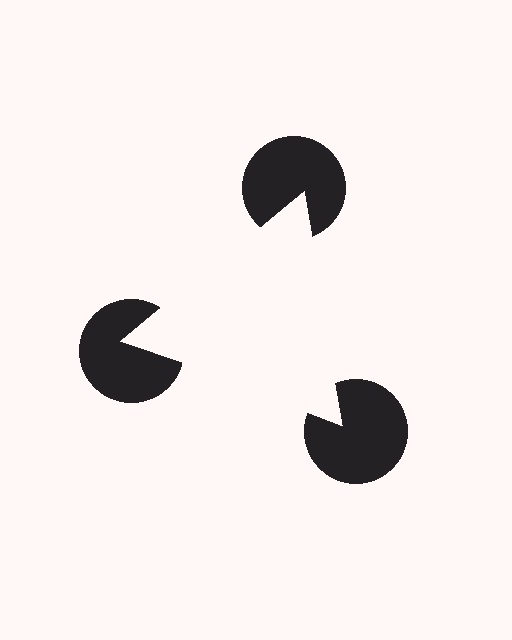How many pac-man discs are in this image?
There are 3 — one at each vertex of the illusory triangle.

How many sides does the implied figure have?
3 sides.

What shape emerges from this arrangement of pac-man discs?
An illusory triangle — its edges are inferred from the aligned wedge cuts in the pac-man discs, not physically drawn.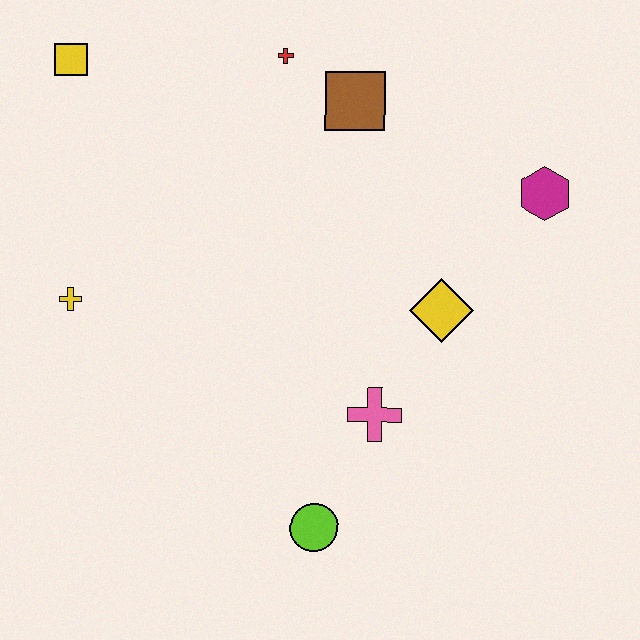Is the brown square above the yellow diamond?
Yes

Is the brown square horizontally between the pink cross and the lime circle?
Yes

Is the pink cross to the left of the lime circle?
No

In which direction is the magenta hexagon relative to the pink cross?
The magenta hexagon is above the pink cross.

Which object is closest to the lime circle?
The pink cross is closest to the lime circle.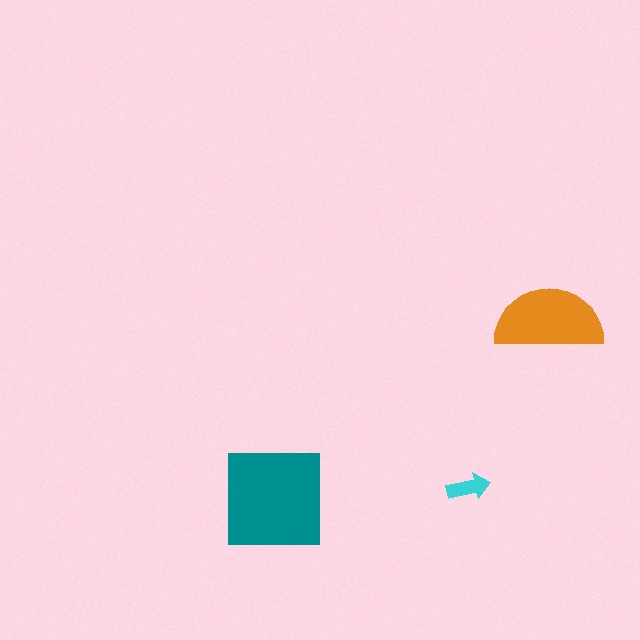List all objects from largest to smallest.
The teal square, the orange semicircle, the cyan arrow.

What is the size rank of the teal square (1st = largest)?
1st.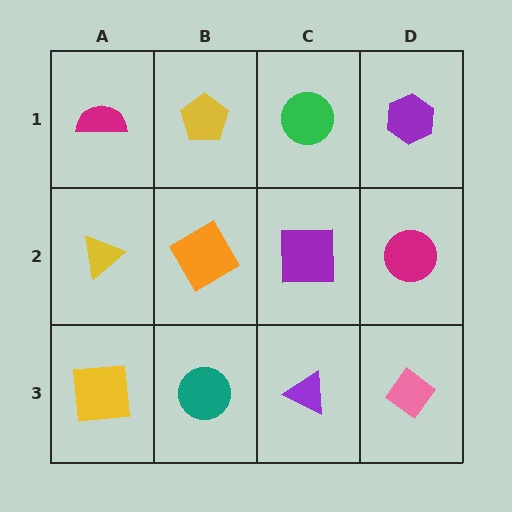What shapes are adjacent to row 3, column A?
A yellow triangle (row 2, column A), a teal circle (row 3, column B).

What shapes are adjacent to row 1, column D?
A magenta circle (row 2, column D), a green circle (row 1, column C).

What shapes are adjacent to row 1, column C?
A purple square (row 2, column C), a yellow pentagon (row 1, column B), a purple hexagon (row 1, column D).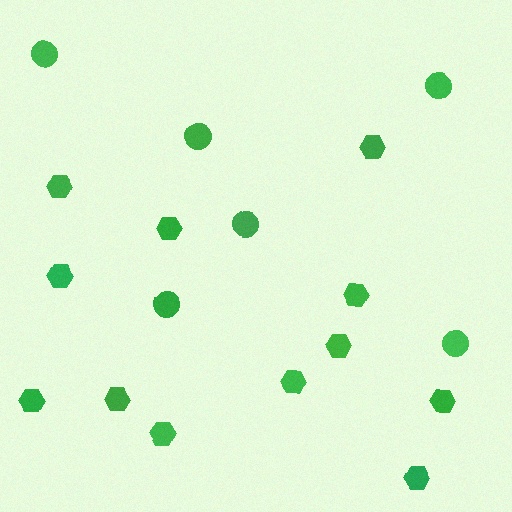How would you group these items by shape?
There are 2 groups: one group of hexagons (12) and one group of circles (6).